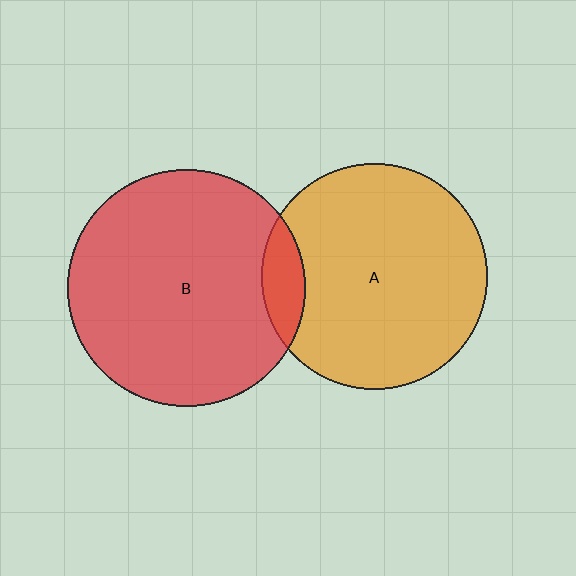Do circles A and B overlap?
Yes.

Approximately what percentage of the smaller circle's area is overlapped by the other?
Approximately 10%.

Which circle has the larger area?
Circle B (red).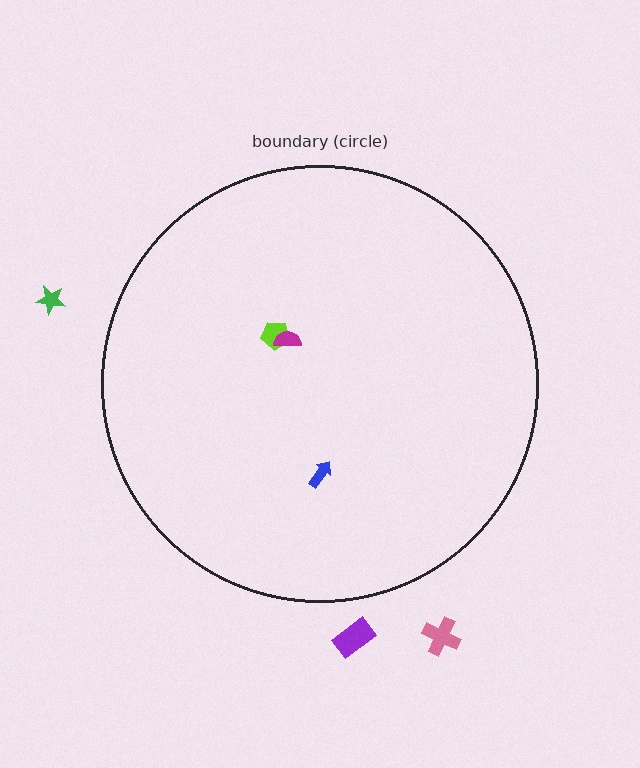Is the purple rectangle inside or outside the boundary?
Outside.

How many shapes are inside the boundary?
3 inside, 3 outside.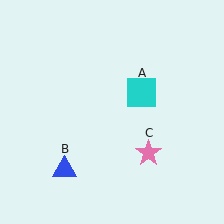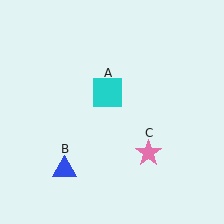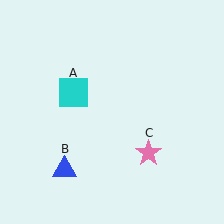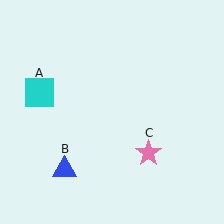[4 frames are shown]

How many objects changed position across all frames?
1 object changed position: cyan square (object A).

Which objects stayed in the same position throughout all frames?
Blue triangle (object B) and pink star (object C) remained stationary.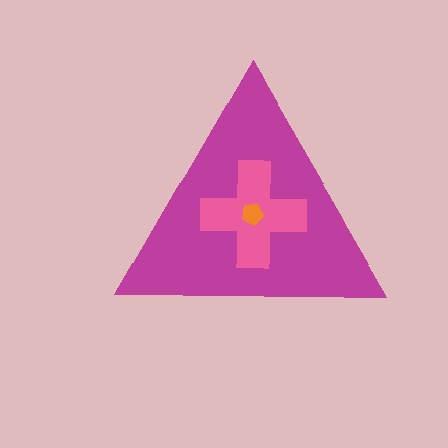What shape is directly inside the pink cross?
The orange pentagon.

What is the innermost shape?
The orange pentagon.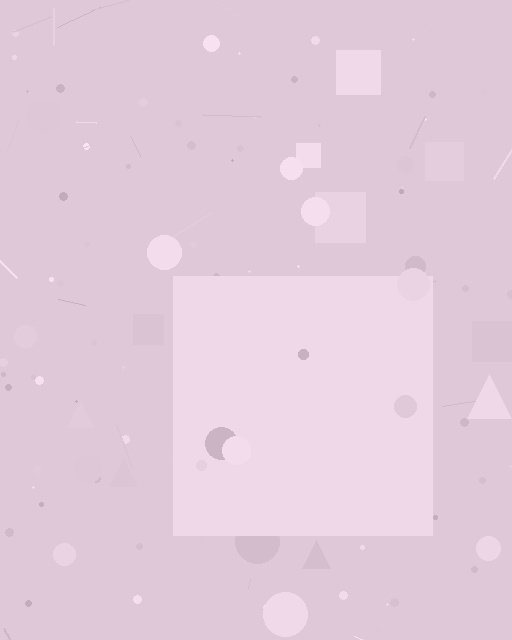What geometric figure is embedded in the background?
A square is embedded in the background.